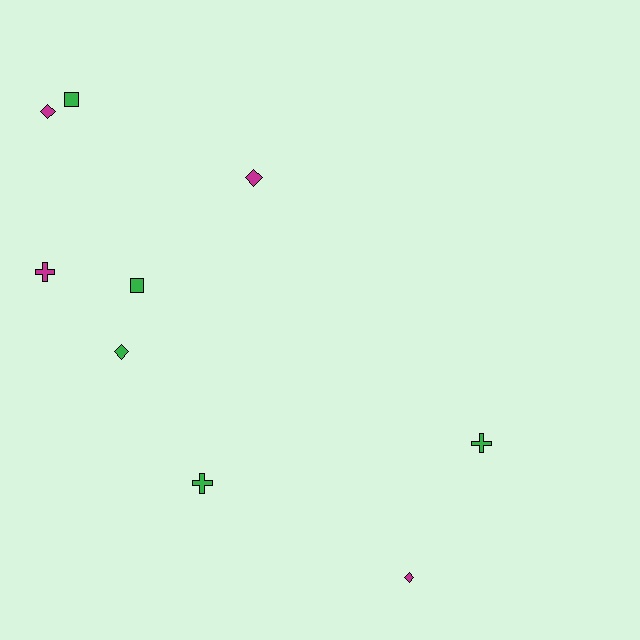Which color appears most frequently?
Green, with 5 objects.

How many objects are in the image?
There are 9 objects.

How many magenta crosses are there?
There is 1 magenta cross.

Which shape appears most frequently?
Diamond, with 4 objects.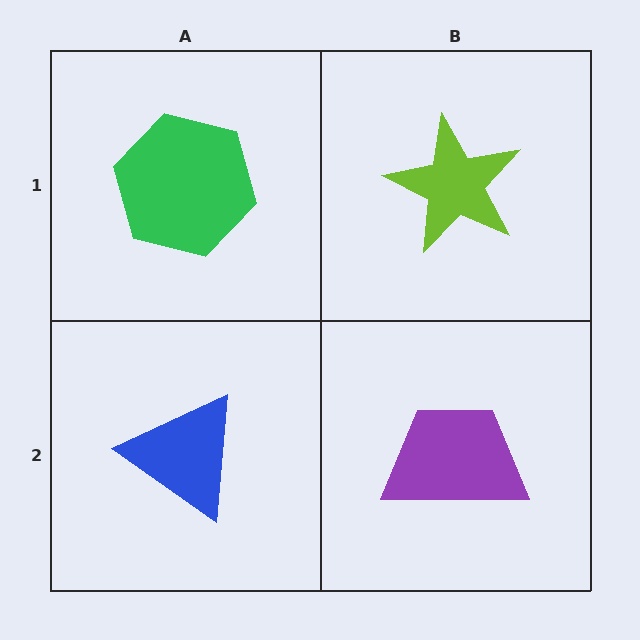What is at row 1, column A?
A green hexagon.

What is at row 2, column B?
A purple trapezoid.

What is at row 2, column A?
A blue triangle.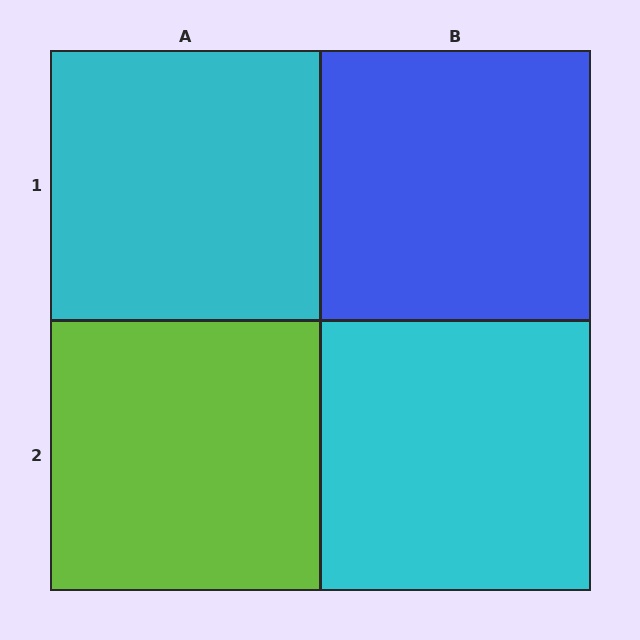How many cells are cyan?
2 cells are cyan.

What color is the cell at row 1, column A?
Cyan.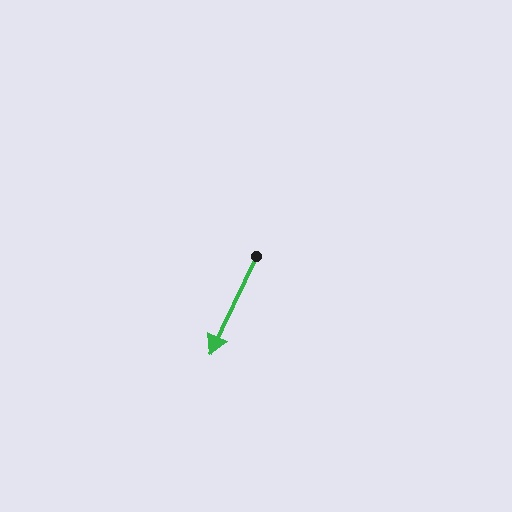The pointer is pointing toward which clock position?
Roughly 7 o'clock.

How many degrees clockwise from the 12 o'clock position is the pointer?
Approximately 205 degrees.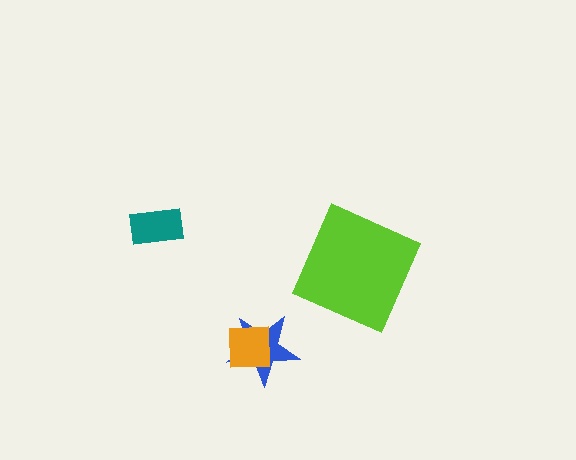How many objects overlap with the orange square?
1 object overlaps with the orange square.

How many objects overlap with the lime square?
0 objects overlap with the lime square.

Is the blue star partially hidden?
Yes, it is partially covered by another shape.